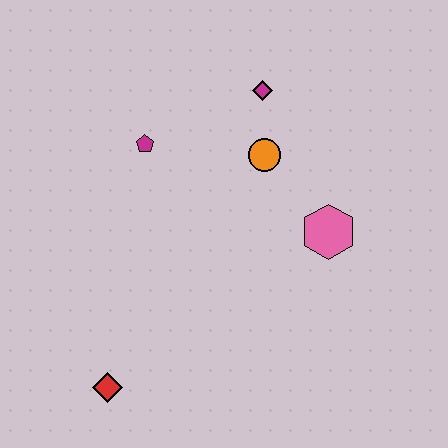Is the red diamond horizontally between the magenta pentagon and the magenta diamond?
No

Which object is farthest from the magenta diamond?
The red diamond is farthest from the magenta diamond.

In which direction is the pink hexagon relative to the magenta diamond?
The pink hexagon is below the magenta diamond.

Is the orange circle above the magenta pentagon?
No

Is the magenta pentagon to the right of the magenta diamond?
No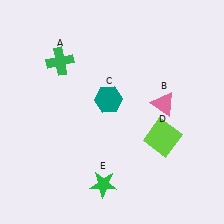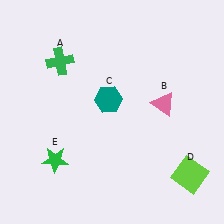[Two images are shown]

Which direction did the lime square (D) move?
The lime square (D) moved down.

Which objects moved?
The objects that moved are: the lime square (D), the green star (E).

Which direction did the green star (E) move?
The green star (E) moved left.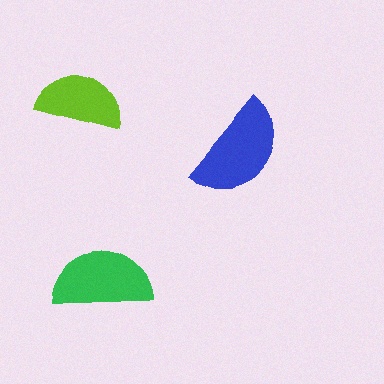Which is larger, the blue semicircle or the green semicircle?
The blue one.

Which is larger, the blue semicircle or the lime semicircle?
The blue one.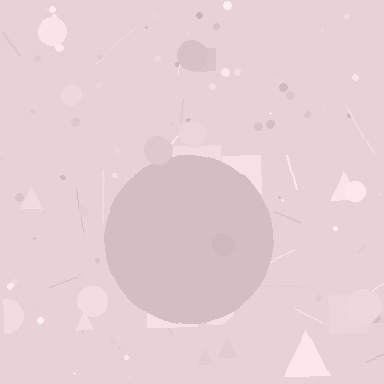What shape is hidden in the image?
A circle is hidden in the image.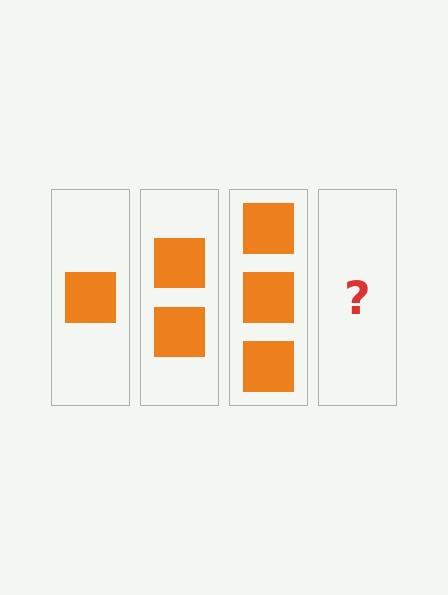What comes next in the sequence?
The next element should be 4 squares.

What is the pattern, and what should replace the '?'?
The pattern is that each step adds one more square. The '?' should be 4 squares.